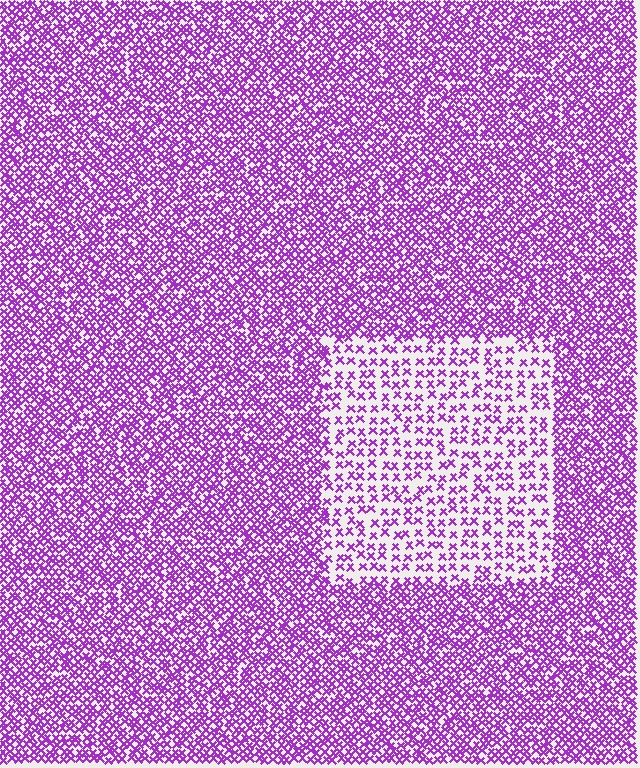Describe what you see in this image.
The image contains small purple elements arranged at two different densities. A rectangle-shaped region is visible where the elements are less densely packed than the surrounding area.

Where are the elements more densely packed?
The elements are more densely packed outside the rectangle boundary.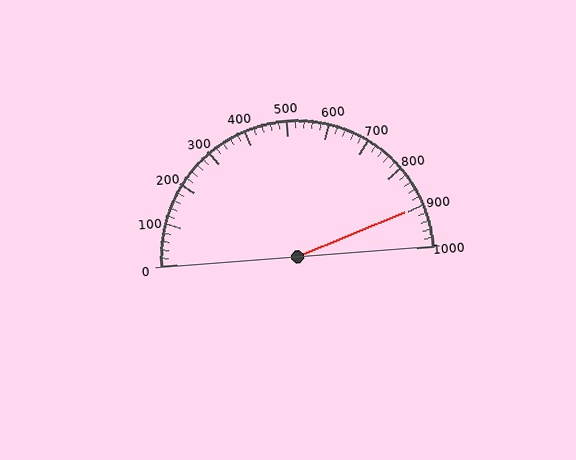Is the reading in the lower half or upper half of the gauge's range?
The reading is in the upper half of the range (0 to 1000).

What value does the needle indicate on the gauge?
The needle indicates approximately 900.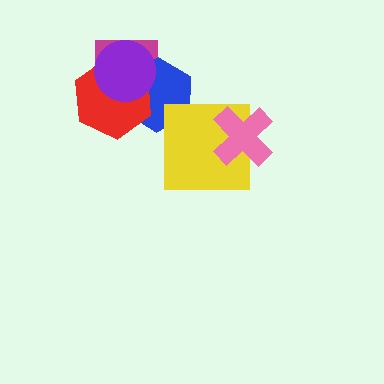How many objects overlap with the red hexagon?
3 objects overlap with the red hexagon.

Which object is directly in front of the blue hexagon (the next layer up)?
The red hexagon is directly in front of the blue hexagon.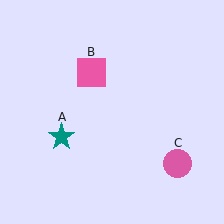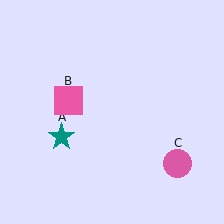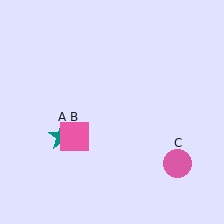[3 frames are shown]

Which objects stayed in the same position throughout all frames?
Teal star (object A) and pink circle (object C) remained stationary.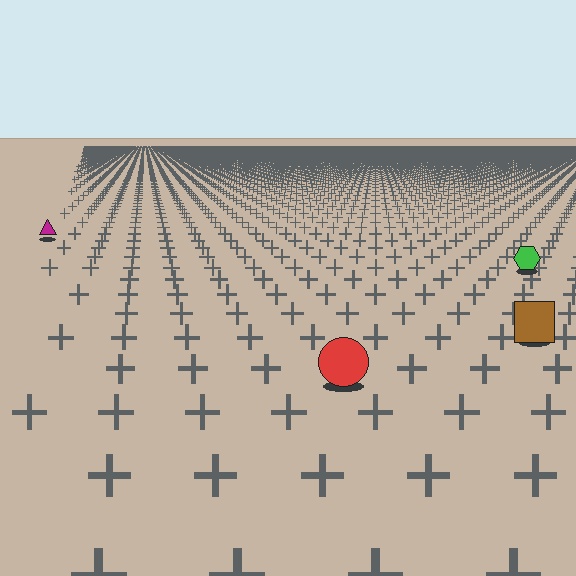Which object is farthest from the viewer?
The magenta triangle is farthest from the viewer. It appears smaller and the ground texture around it is denser.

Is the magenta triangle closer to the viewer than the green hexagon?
No. The green hexagon is closer — you can tell from the texture gradient: the ground texture is coarser near it.